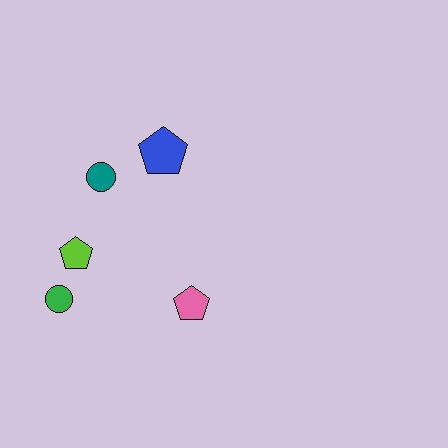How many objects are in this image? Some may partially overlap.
There are 5 objects.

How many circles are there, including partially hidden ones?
There are 2 circles.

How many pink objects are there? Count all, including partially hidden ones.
There is 1 pink object.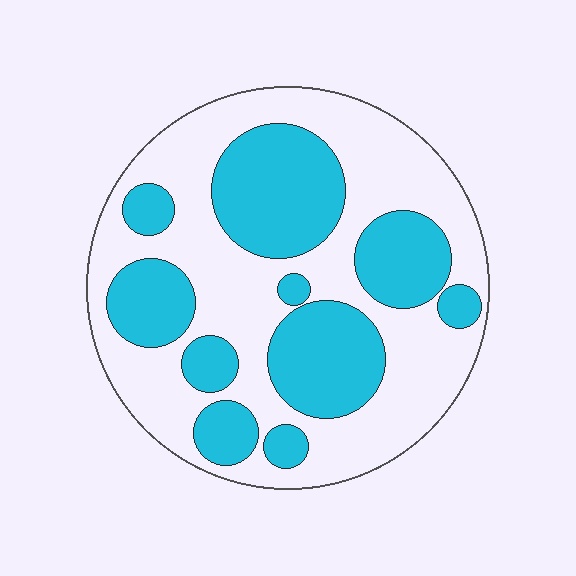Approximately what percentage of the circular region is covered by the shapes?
Approximately 40%.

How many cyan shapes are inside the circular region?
10.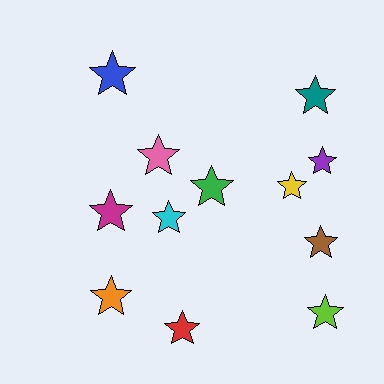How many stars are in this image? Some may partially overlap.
There are 12 stars.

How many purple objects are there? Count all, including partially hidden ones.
There is 1 purple object.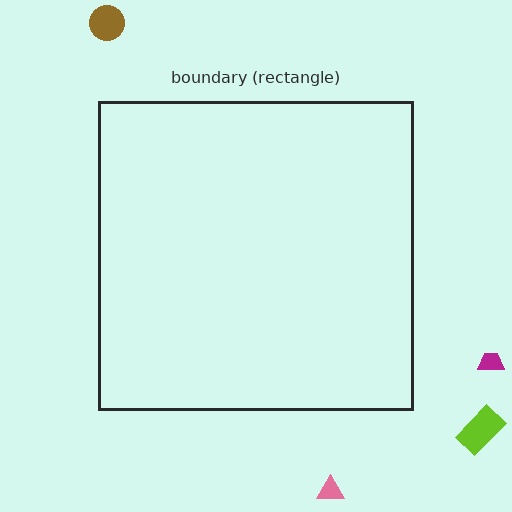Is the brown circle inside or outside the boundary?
Outside.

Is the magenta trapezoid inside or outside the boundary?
Outside.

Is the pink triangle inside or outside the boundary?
Outside.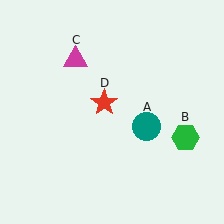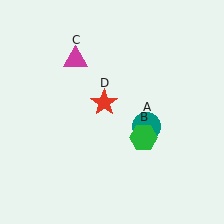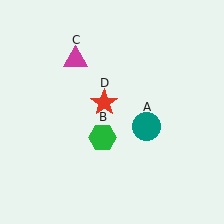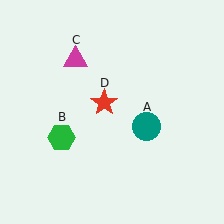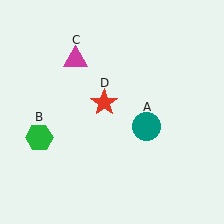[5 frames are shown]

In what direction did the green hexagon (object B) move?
The green hexagon (object B) moved left.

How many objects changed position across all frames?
1 object changed position: green hexagon (object B).